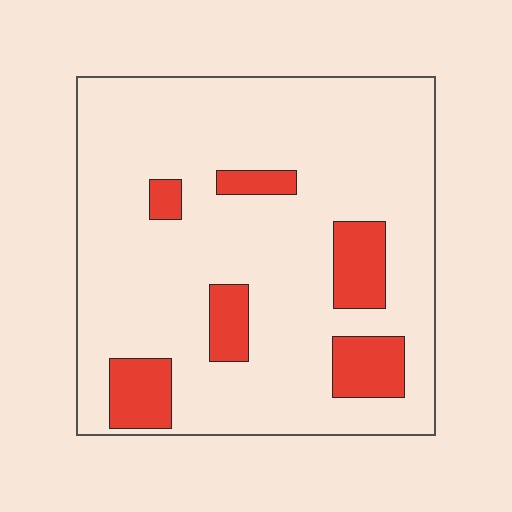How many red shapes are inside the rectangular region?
6.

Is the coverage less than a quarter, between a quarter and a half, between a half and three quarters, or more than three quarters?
Less than a quarter.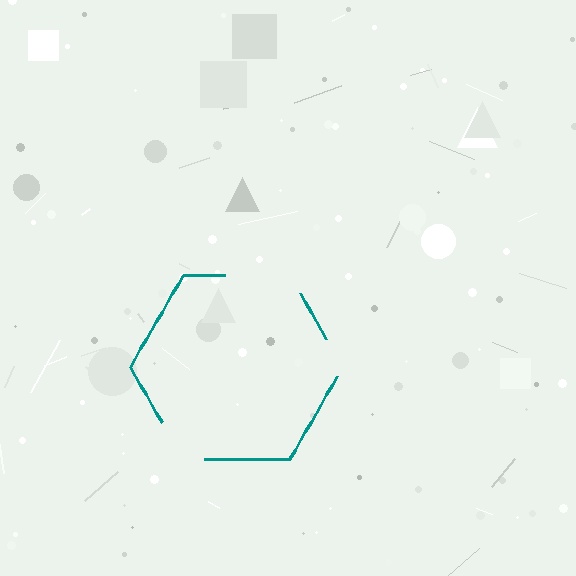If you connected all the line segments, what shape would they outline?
They would outline a hexagon.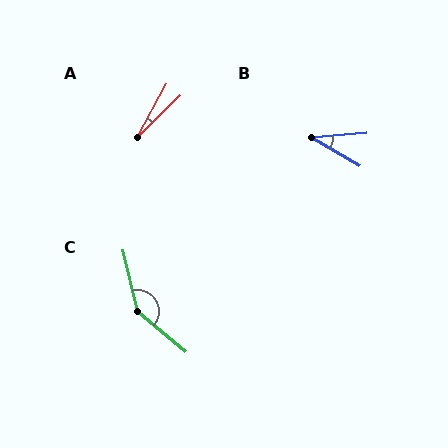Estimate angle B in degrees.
Approximately 35 degrees.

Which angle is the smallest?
A, at approximately 17 degrees.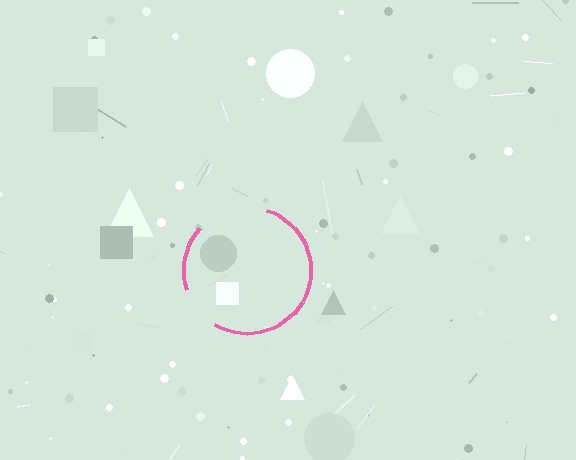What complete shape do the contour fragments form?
The contour fragments form a circle.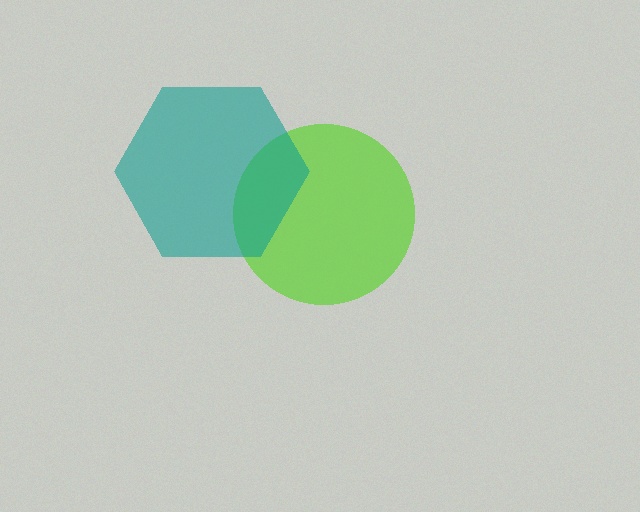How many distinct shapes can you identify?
There are 2 distinct shapes: a lime circle, a teal hexagon.